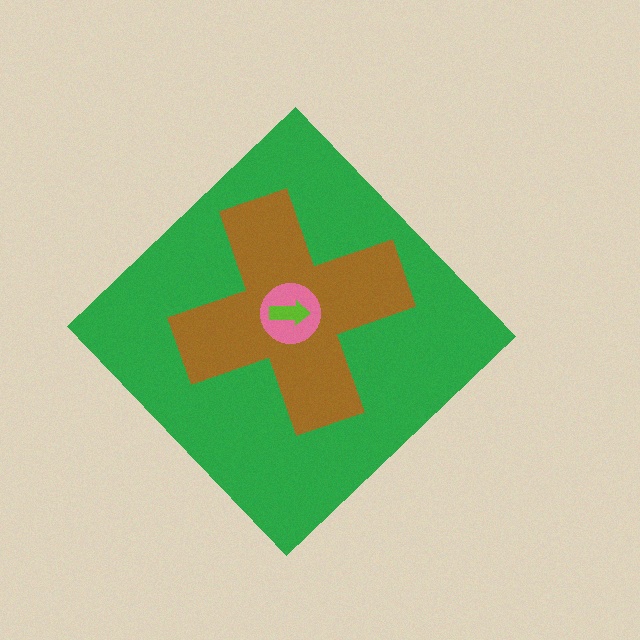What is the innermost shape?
The lime arrow.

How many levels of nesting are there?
4.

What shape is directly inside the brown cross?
The pink circle.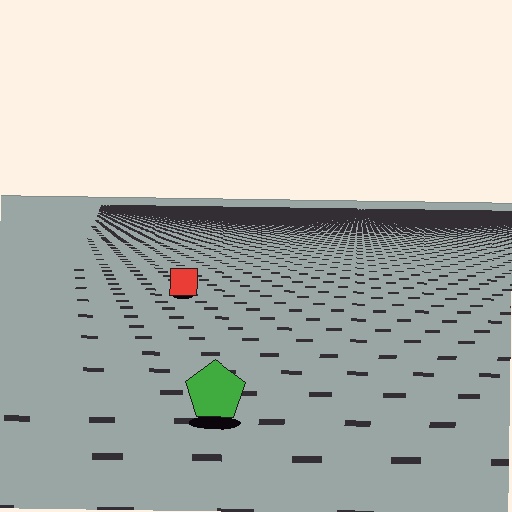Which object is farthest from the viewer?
The red square is farthest from the viewer. It appears smaller and the ground texture around it is denser.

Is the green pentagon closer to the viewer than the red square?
Yes. The green pentagon is closer — you can tell from the texture gradient: the ground texture is coarser near it.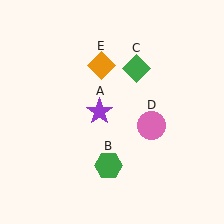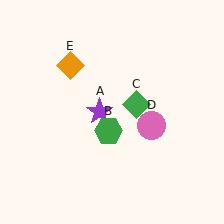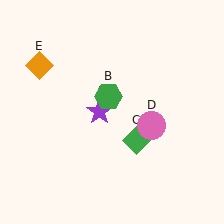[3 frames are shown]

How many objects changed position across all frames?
3 objects changed position: green hexagon (object B), green diamond (object C), orange diamond (object E).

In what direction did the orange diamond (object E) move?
The orange diamond (object E) moved left.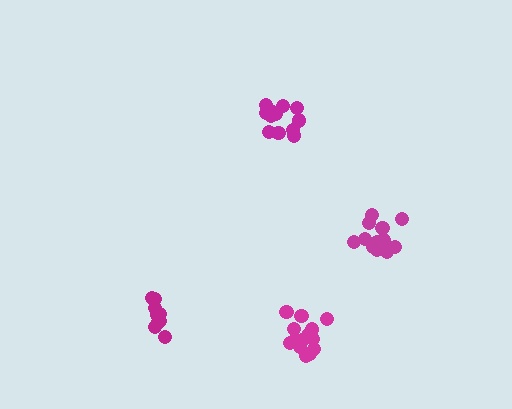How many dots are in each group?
Group 1: 13 dots, Group 2: 12 dots, Group 3: 14 dots, Group 4: 10 dots (49 total).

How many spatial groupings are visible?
There are 4 spatial groupings.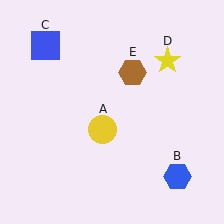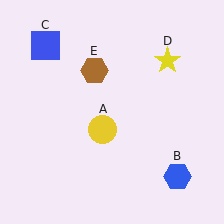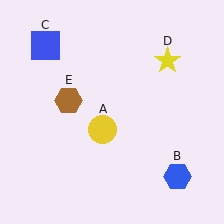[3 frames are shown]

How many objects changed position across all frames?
1 object changed position: brown hexagon (object E).